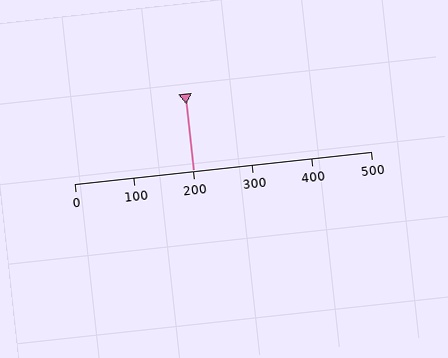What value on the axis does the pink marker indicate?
The marker indicates approximately 200.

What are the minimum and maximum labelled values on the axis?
The axis runs from 0 to 500.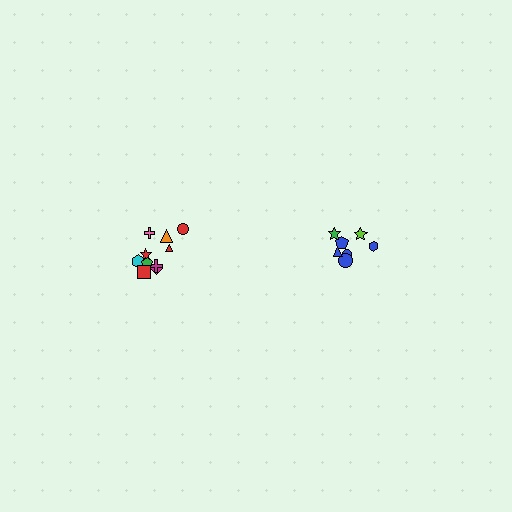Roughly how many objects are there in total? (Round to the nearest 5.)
Roughly 20 objects in total.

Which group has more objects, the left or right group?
The left group.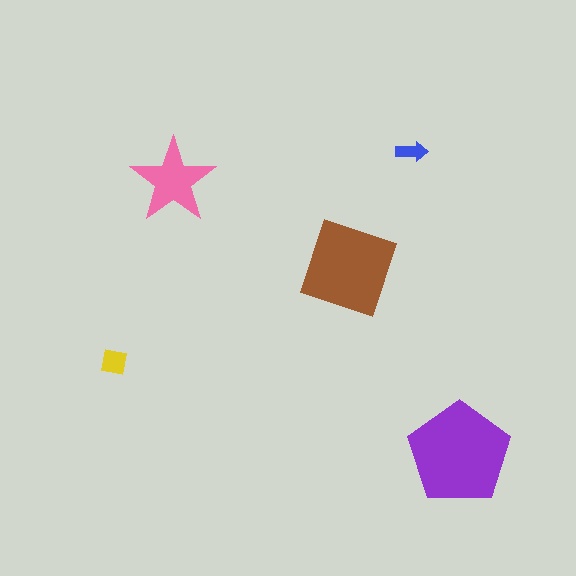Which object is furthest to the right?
The purple pentagon is rightmost.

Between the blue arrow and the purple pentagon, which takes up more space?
The purple pentagon.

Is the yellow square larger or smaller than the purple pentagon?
Smaller.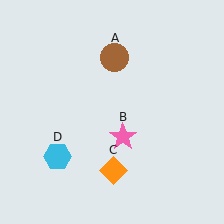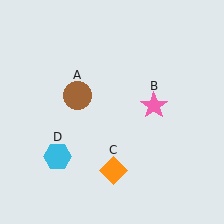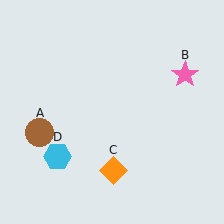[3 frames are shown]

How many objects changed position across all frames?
2 objects changed position: brown circle (object A), pink star (object B).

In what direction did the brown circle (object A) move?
The brown circle (object A) moved down and to the left.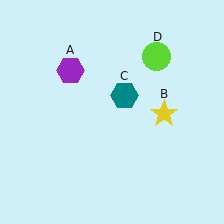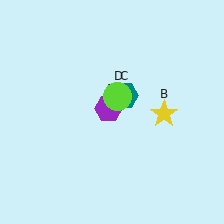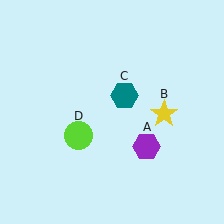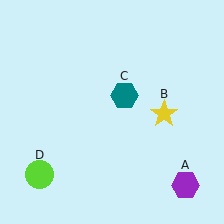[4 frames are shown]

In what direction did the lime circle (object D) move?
The lime circle (object D) moved down and to the left.